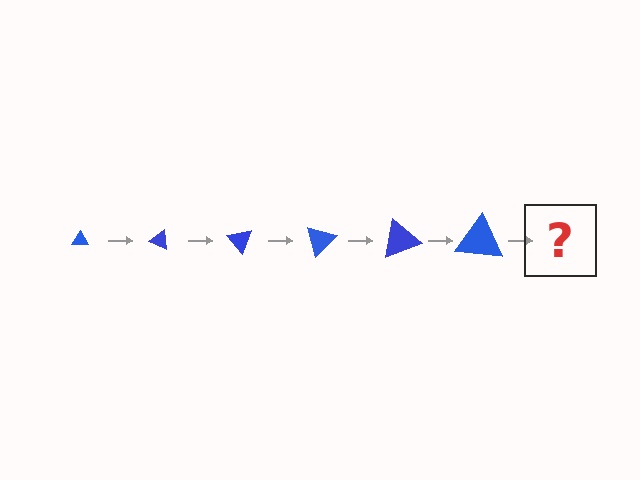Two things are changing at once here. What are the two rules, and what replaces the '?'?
The two rules are that the triangle grows larger each step and it rotates 25 degrees each step. The '?' should be a triangle, larger than the previous one and rotated 150 degrees from the start.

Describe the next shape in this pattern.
It should be a triangle, larger than the previous one and rotated 150 degrees from the start.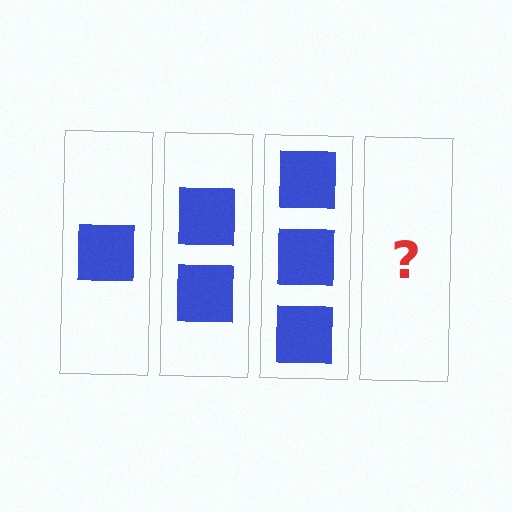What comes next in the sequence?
The next element should be 4 squares.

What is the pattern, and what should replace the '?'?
The pattern is that each step adds one more square. The '?' should be 4 squares.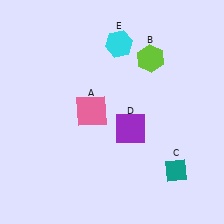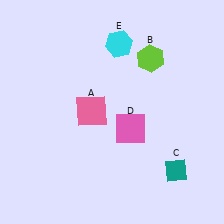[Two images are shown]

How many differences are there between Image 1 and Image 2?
There is 1 difference between the two images.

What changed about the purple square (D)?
In Image 1, D is purple. In Image 2, it changed to pink.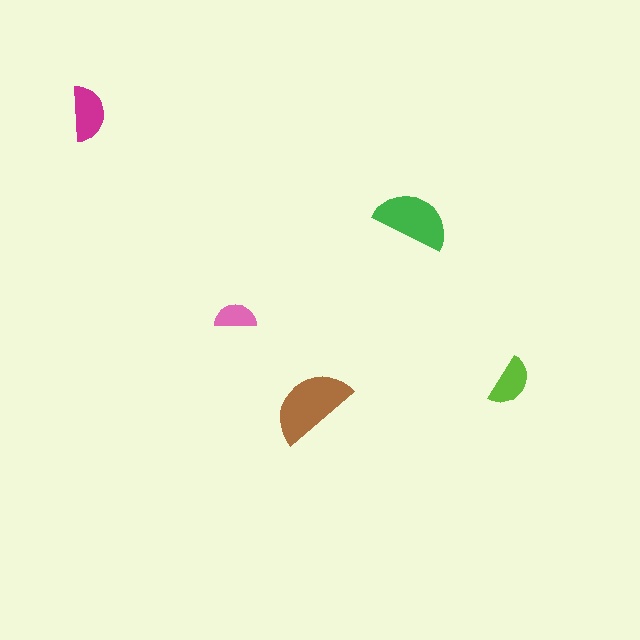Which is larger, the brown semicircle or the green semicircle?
The brown one.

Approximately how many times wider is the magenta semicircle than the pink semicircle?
About 1.5 times wider.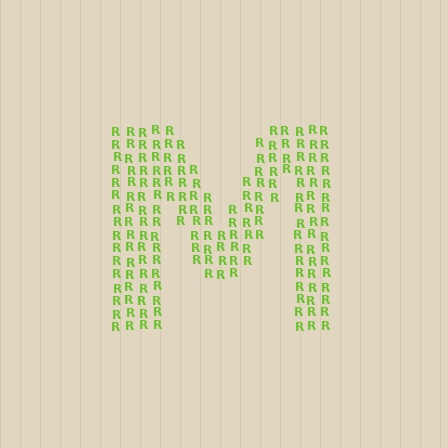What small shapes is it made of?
It is made of small letter R's.